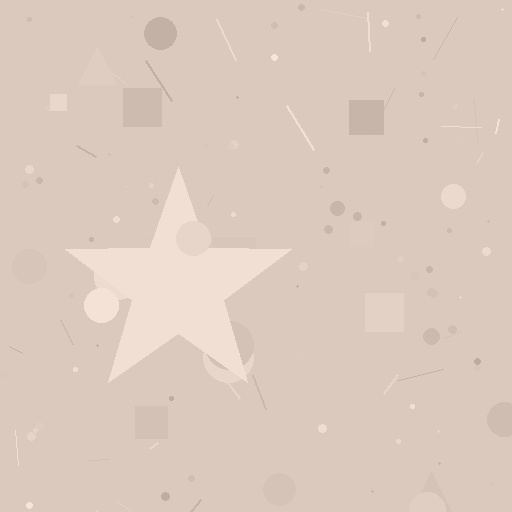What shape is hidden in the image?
A star is hidden in the image.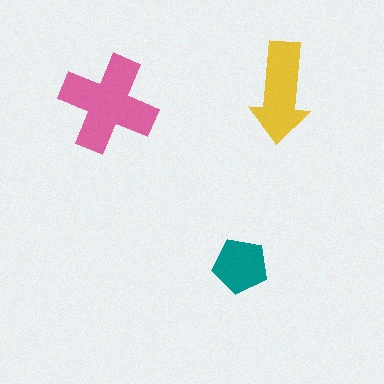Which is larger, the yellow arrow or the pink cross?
The pink cross.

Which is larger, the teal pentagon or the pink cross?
The pink cross.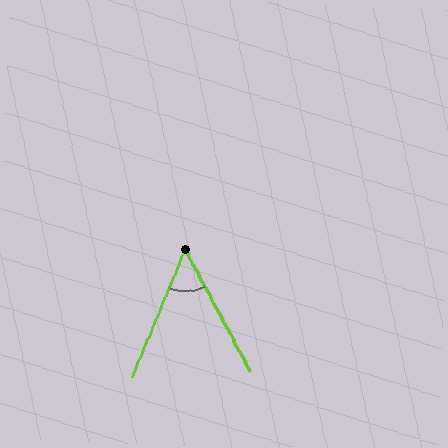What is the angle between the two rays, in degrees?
Approximately 51 degrees.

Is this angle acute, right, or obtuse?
It is acute.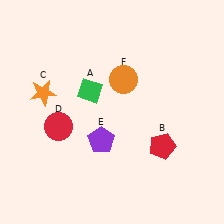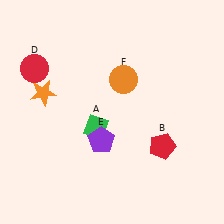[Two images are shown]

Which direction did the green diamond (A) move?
The green diamond (A) moved down.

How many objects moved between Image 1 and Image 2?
2 objects moved between the two images.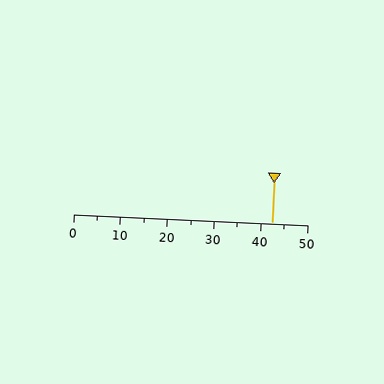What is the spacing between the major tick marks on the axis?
The major ticks are spaced 10 apart.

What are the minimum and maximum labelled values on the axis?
The axis runs from 0 to 50.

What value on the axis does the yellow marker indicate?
The marker indicates approximately 42.5.